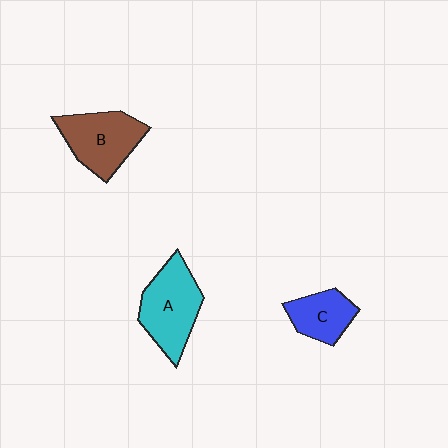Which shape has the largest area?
Shape A (cyan).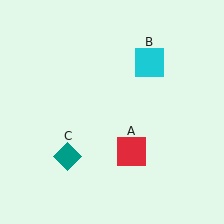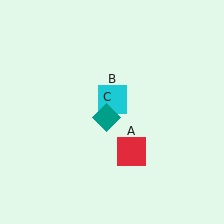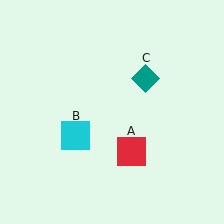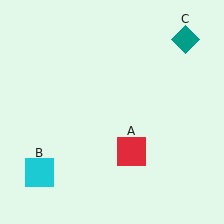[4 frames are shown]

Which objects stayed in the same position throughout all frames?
Red square (object A) remained stationary.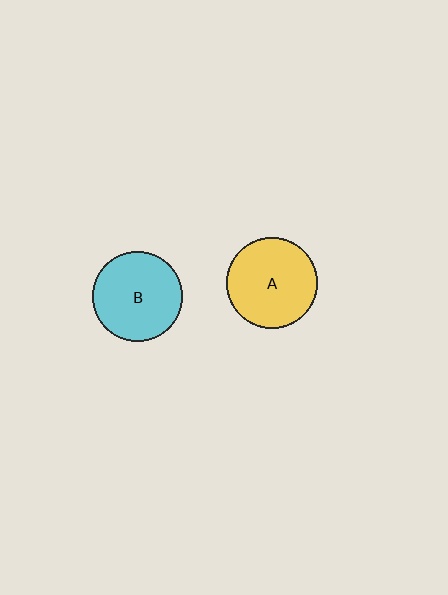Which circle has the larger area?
Circle A (yellow).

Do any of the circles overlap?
No, none of the circles overlap.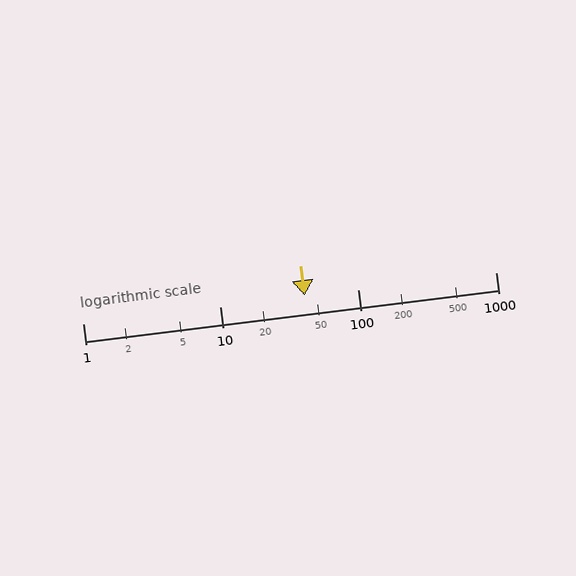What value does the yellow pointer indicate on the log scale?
The pointer indicates approximately 41.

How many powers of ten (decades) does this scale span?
The scale spans 3 decades, from 1 to 1000.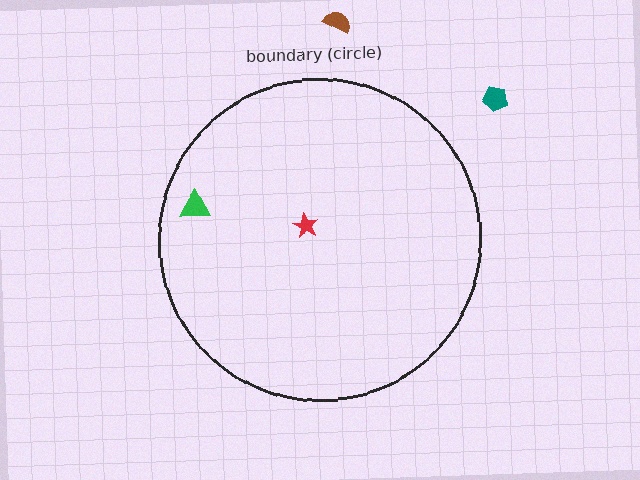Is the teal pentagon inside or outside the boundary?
Outside.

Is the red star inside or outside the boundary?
Inside.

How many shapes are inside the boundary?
2 inside, 2 outside.